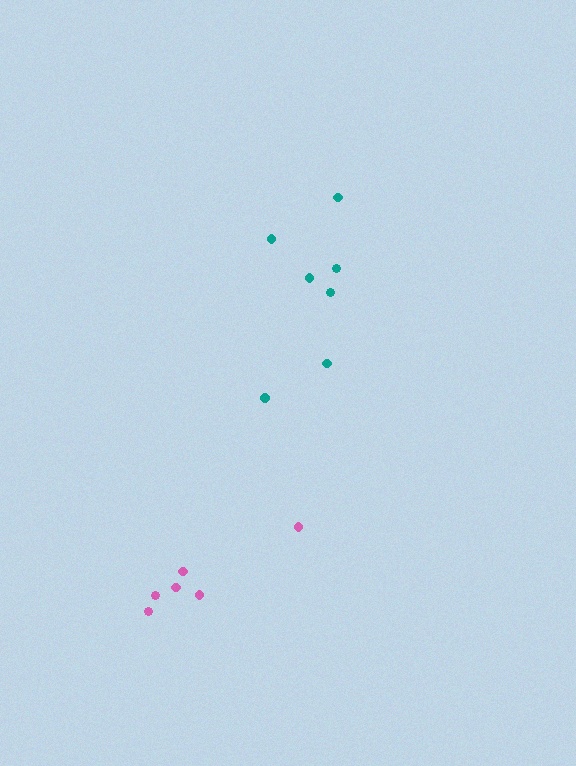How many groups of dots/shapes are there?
There are 2 groups.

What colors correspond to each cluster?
The clusters are colored: teal, pink.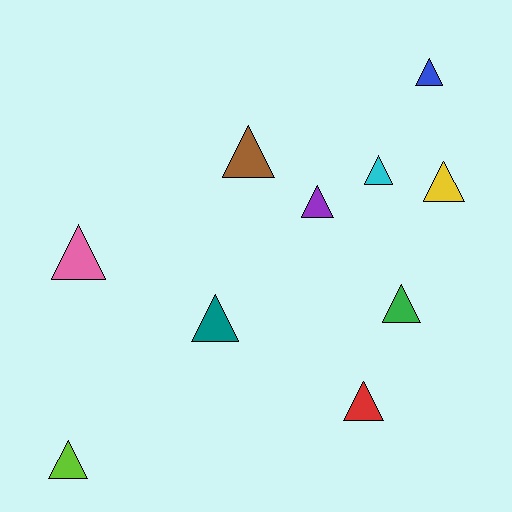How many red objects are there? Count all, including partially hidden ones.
There is 1 red object.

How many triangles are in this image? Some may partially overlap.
There are 10 triangles.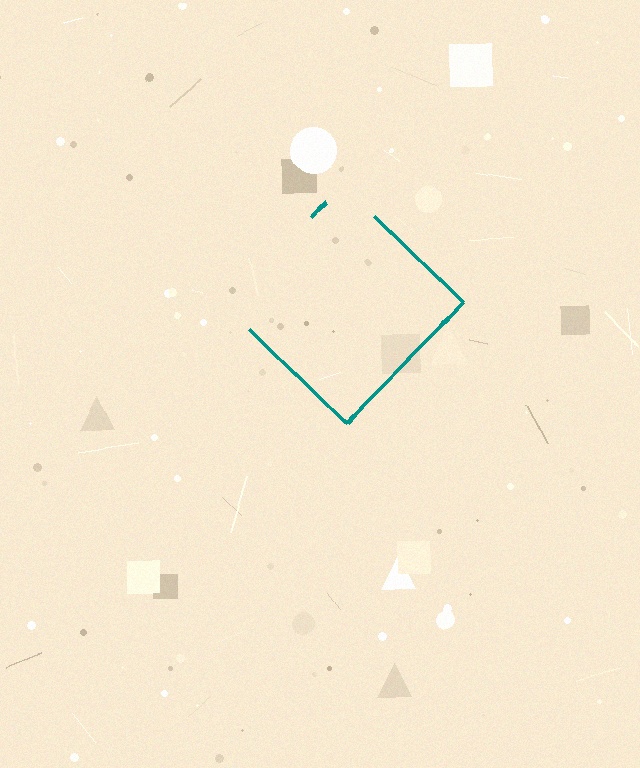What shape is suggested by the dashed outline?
The dashed outline suggests a diamond.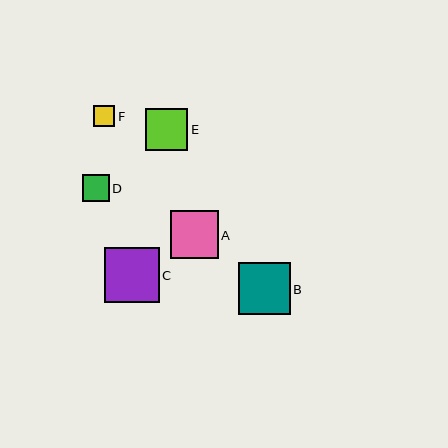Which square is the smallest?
Square F is the smallest with a size of approximately 22 pixels.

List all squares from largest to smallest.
From largest to smallest: C, B, A, E, D, F.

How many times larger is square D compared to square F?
Square D is approximately 1.2 times the size of square F.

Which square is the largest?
Square C is the largest with a size of approximately 54 pixels.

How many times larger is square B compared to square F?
Square B is approximately 2.4 times the size of square F.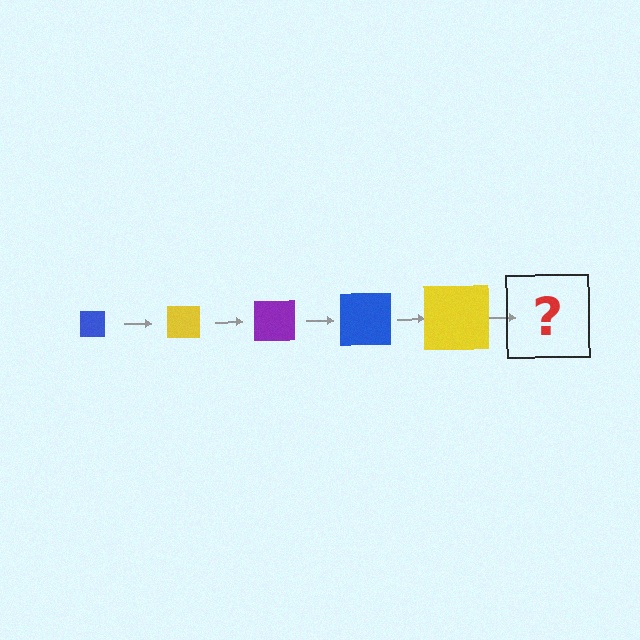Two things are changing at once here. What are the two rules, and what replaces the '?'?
The two rules are that the square grows larger each step and the color cycles through blue, yellow, and purple. The '?' should be a purple square, larger than the previous one.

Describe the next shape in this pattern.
It should be a purple square, larger than the previous one.